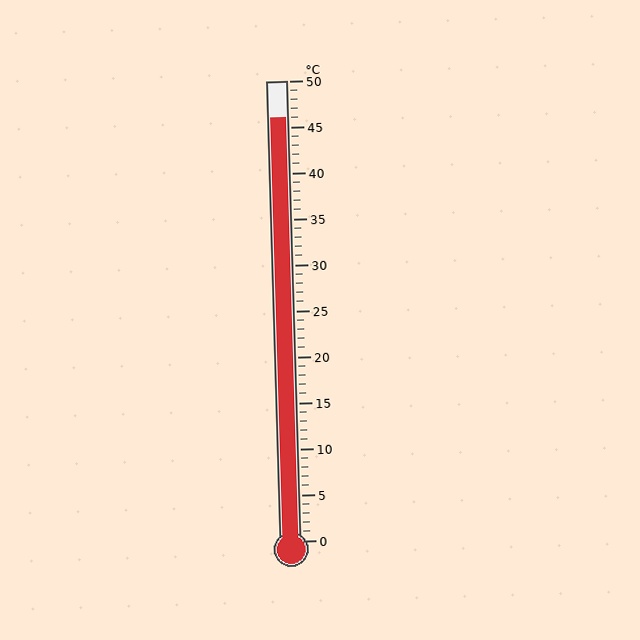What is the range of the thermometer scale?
The thermometer scale ranges from 0°C to 50°C.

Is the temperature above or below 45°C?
The temperature is above 45°C.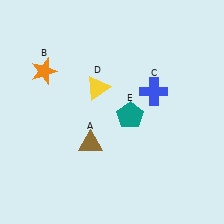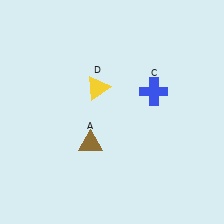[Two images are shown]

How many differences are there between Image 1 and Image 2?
There are 2 differences between the two images.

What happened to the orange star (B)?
The orange star (B) was removed in Image 2. It was in the top-left area of Image 1.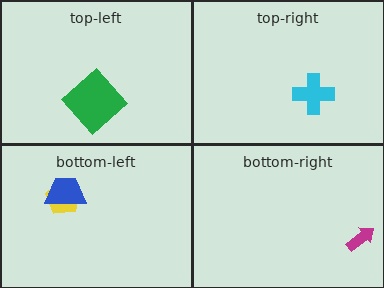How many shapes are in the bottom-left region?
2.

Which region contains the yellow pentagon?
The bottom-left region.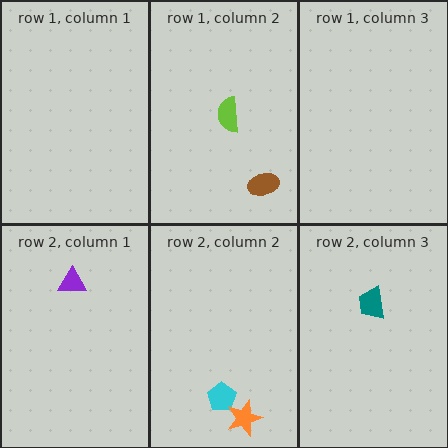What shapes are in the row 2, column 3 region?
The teal trapezoid.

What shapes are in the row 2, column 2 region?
The cyan pentagon, the orange star.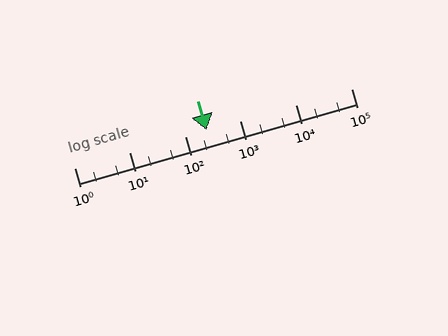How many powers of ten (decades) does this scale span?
The scale spans 5 decades, from 1 to 100000.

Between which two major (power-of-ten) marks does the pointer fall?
The pointer is between 100 and 1000.